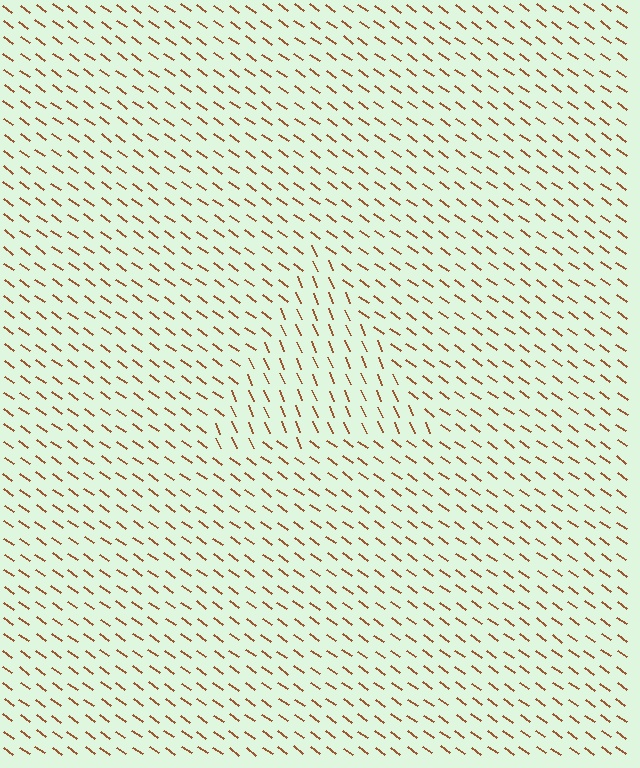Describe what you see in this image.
The image is filled with small brown line segments. A triangle region in the image has lines oriented differently from the surrounding lines, creating a visible texture boundary.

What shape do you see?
I see a triangle.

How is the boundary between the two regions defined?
The boundary is defined purely by a change in line orientation (approximately 32 degrees difference). All lines are the same color and thickness.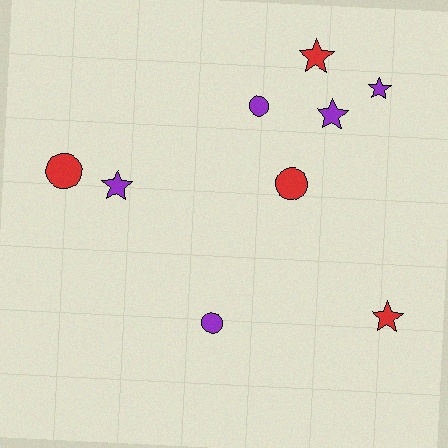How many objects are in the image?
There are 9 objects.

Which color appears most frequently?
Purple, with 5 objects.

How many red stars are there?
There are 2 red stars.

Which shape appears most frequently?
Star, with 5 objects.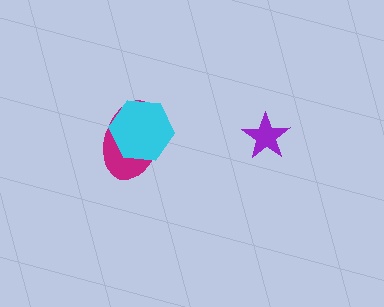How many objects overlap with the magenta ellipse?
1 object overlaps with the magenta ellipse.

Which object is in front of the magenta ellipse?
The cyan hexagon is in front of the magenta ellipse.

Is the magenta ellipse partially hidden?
Yes, it is partially covered by another shape.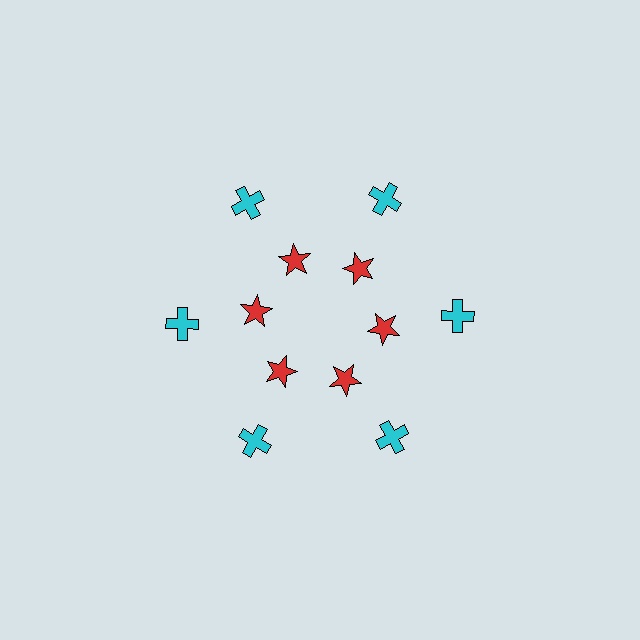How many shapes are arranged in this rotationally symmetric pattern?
There are 12 shapes, arranged in 6 groups of 2.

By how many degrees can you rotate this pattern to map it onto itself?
The pattern maps onto itself every 60 degrees of rotation.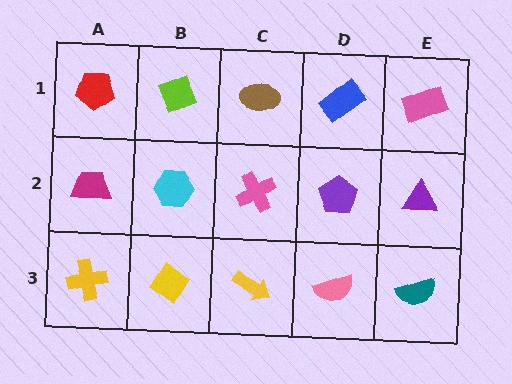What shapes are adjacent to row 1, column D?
A purple pentagon (row 2, column D), a brown ellipse (row 1, column C), a pink rectangle (row 1, column E).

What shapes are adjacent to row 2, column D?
A blue rectangle (row 1, column D), a pink semicircle (row 3, column D), a pink cross (row 2, column C), a purple triangle (row 2, column E).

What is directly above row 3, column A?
A magenta trapezoid.